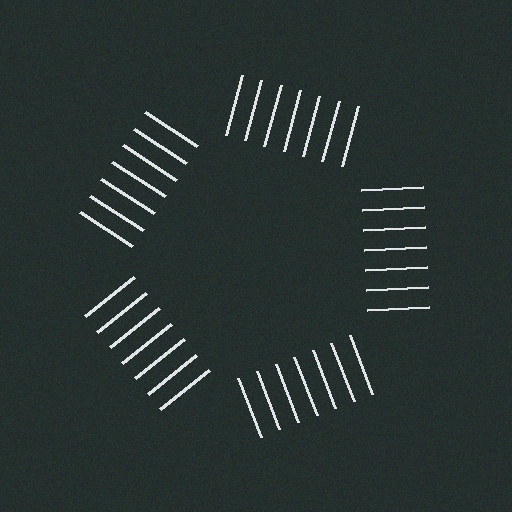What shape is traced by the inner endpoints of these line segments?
An illusory pentagon — the line segments terminate on its edges but no continuous stroke is drawn.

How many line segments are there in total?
35 — 7 along each of the 5 edges.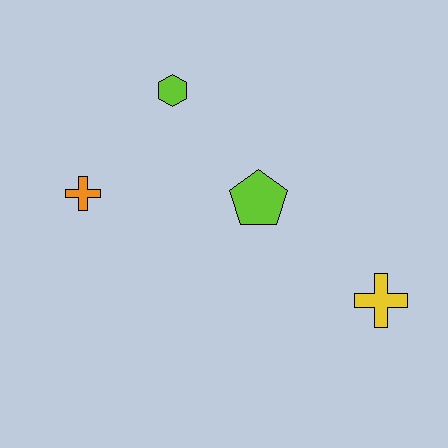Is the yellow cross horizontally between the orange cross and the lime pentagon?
No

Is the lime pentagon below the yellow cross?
No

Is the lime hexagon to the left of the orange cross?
No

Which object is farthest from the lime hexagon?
The yellow cross is farthest from the lime hexagon.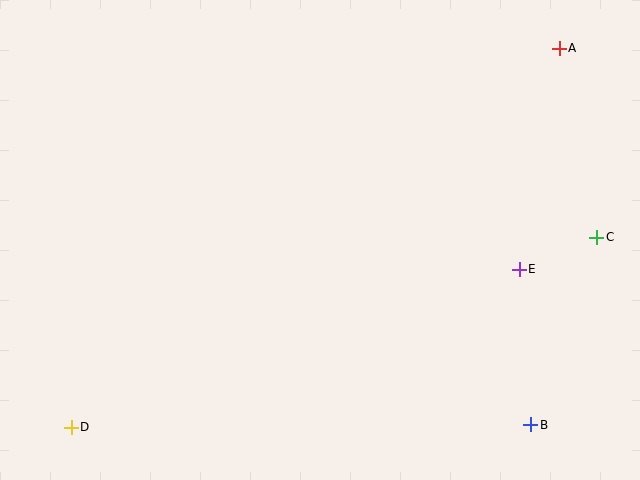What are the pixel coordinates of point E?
Point E is at (519, 269).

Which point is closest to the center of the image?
Point E at (519, 269) is closest to the center.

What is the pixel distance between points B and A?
The distance between B and A is 378 pixels.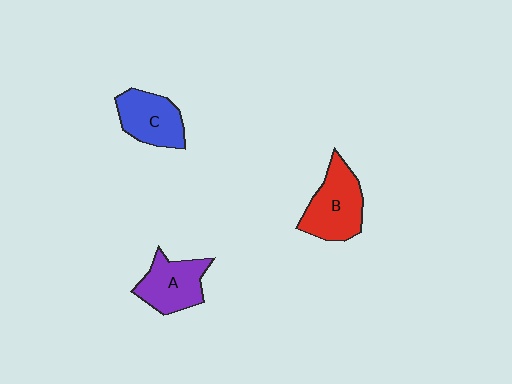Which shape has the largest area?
Shape B (red).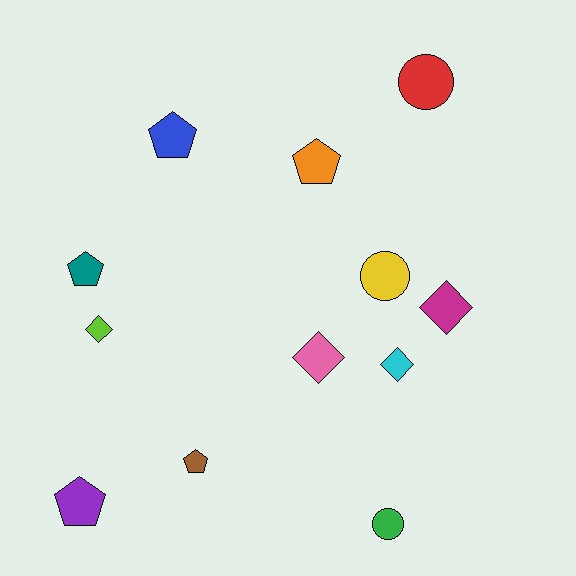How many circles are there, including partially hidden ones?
There are 3 circles.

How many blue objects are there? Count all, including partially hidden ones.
There is 1 blue object.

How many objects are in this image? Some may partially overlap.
There are 12 objects.